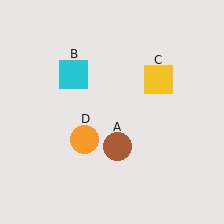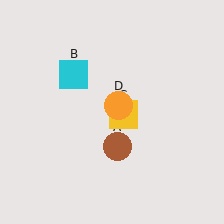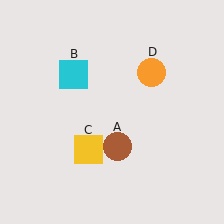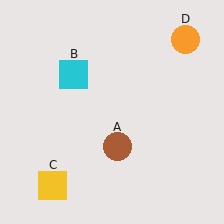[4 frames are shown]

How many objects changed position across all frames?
2 objects changed position: yellow square (object C), orange circle (object D).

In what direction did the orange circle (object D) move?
The orange circle (object D) moved up and to the right.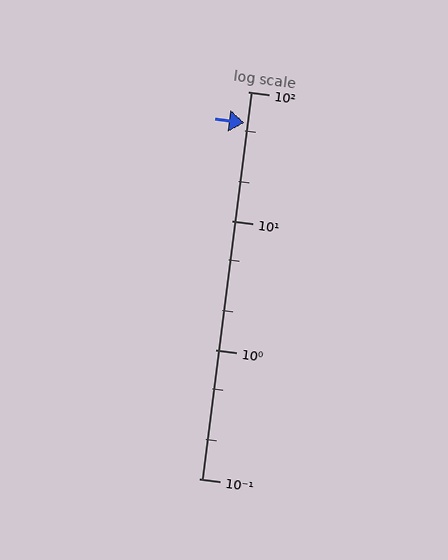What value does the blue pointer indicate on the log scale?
The pointer indicates approximately 57.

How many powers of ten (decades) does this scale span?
The scale spans 3 decades, from 0.1 to 100.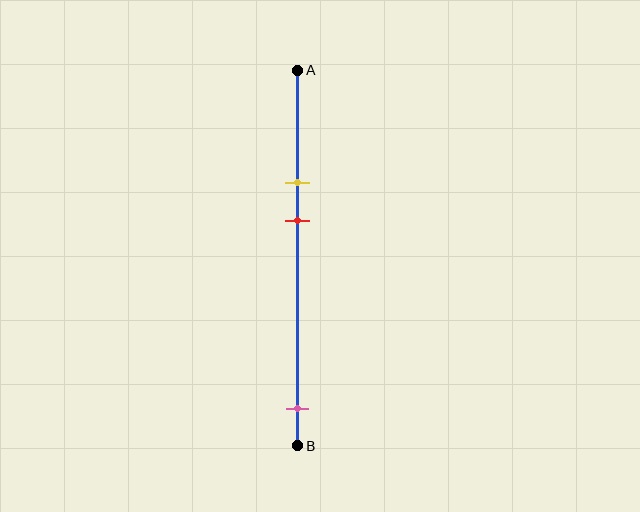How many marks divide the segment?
There are 3 marks dividing the segment.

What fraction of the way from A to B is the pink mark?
The pink mark is approximately 90% (0.9) of the way from A to B.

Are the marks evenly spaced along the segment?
No, the marks are not evenly spaced.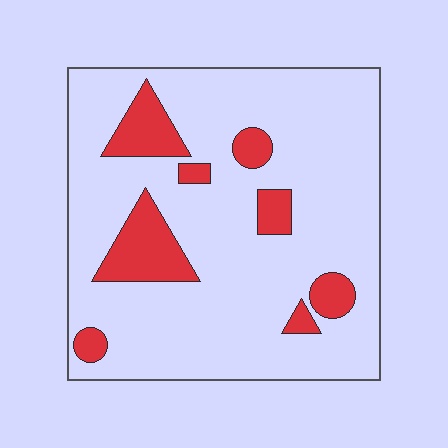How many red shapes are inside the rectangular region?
8.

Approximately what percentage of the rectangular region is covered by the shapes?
Approximately 15%.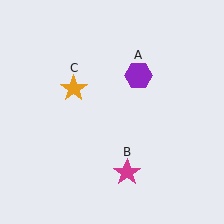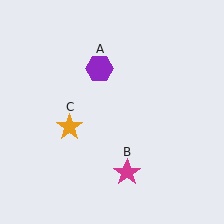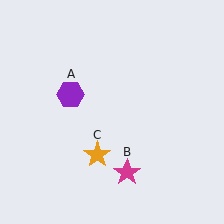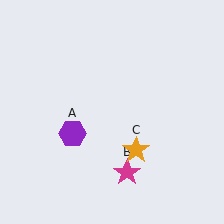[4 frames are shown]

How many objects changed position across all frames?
2 objects changed position: purple hexagon (object A), orange star (object C).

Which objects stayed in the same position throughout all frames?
Magenta star (object B) remained stationary.